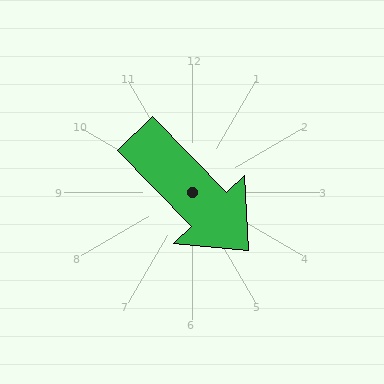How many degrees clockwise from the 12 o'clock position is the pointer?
Approximately 136 degrees.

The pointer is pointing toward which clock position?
Roughly 5 o'clock.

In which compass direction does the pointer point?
Southeast.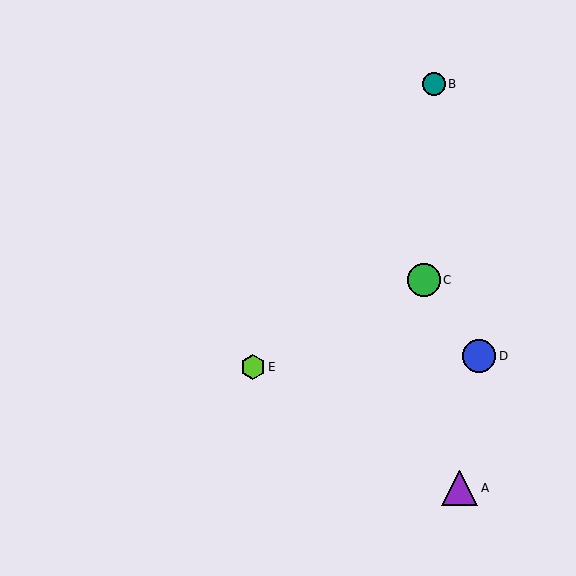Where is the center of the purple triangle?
The center of the purple triangle is at (460, 488).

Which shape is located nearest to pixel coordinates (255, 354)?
The lime hexagon (labeled E) at (253, 367) is nearest to that location.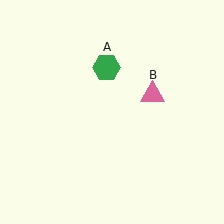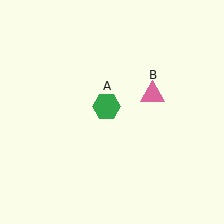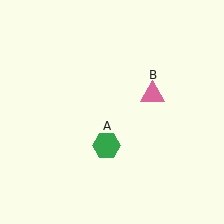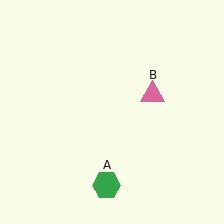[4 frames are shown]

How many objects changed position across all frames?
1 object changed position: green hexagon (object A).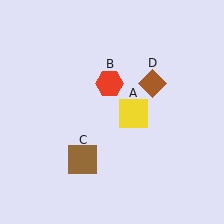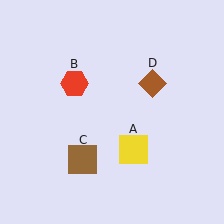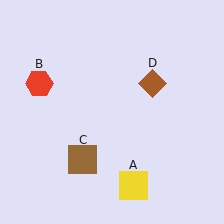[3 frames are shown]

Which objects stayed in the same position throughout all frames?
Brown square (object C) and brown diamond (object D) remained stationary.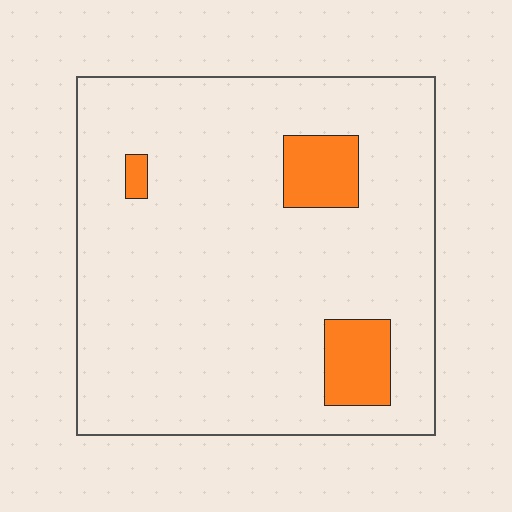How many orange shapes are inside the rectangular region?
3.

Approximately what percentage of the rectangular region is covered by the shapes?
Approximately 10%.